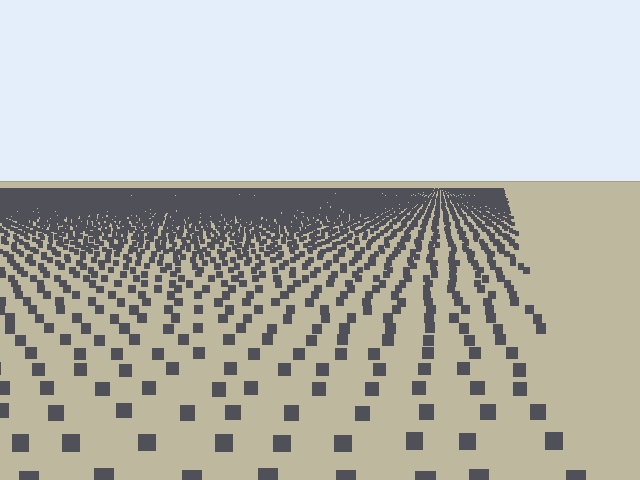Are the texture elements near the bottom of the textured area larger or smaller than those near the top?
Larger. Near the bottom, elements are closer to the viewer and appear at a bigger on-screen size.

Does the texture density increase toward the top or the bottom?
Density increases toward the top.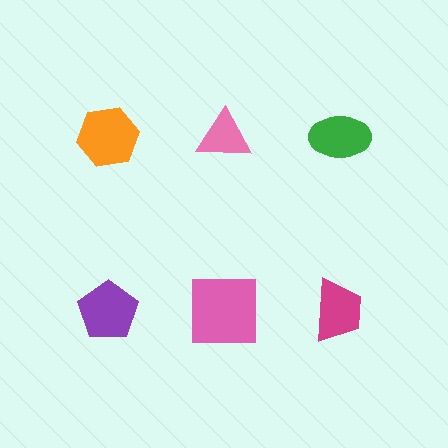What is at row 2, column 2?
A pink square.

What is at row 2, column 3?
A magenta trapezoid.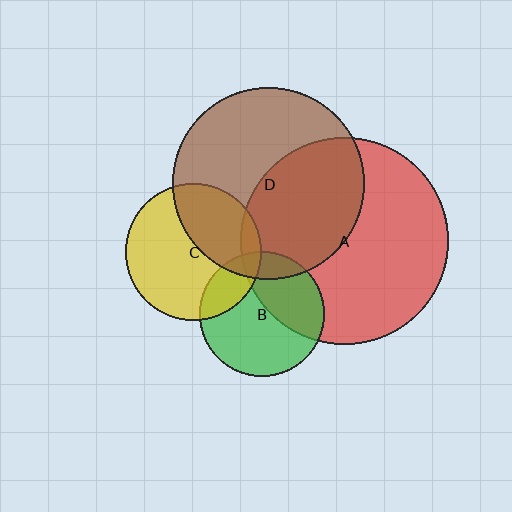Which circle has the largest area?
Circle A (red).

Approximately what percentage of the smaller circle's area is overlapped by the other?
Approximately 20%.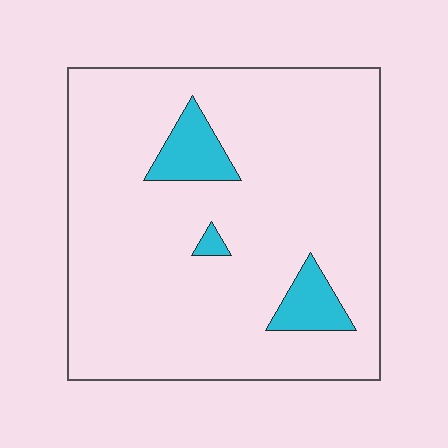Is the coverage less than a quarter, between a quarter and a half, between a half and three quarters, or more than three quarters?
Less than a quarter.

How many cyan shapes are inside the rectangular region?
3.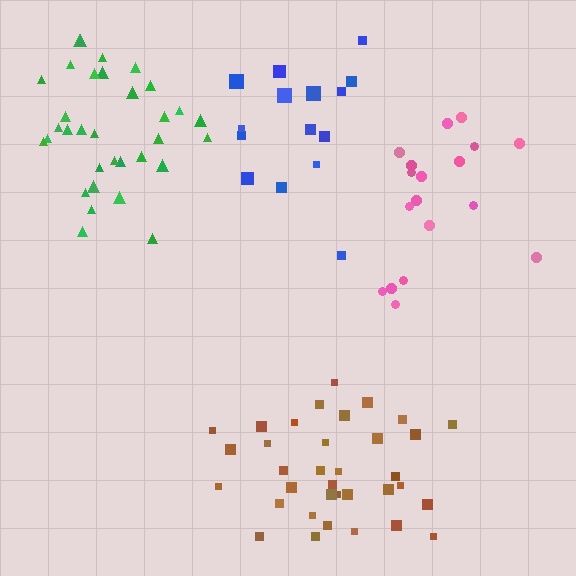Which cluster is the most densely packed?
Green.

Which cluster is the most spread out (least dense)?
Blue.